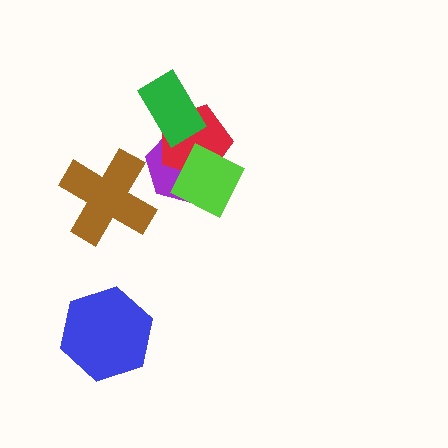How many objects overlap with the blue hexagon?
0 objects overlap with the blue hexagon.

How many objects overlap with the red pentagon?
3 objects overlap with the red pentagon.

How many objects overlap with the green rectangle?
2 objects overlap with the green rectangle.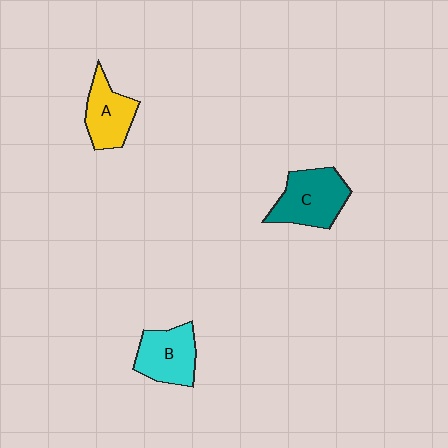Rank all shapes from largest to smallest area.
From largest to smallest: C (teal), B (cyan), A (yellow).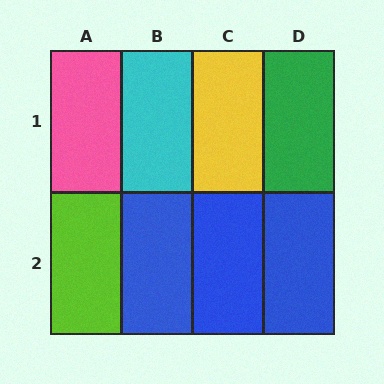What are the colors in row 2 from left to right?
Lime, blue, blue, blue.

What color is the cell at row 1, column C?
Yellow.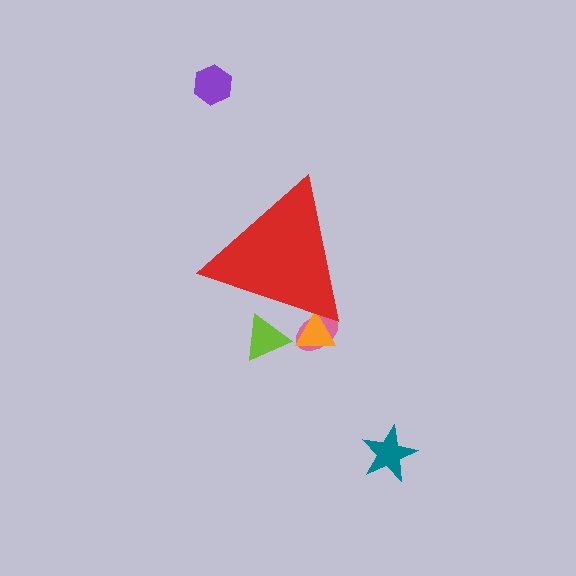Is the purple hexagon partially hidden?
No, the purple hexagon is fully visible.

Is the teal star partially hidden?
No, the teal star is fully visible.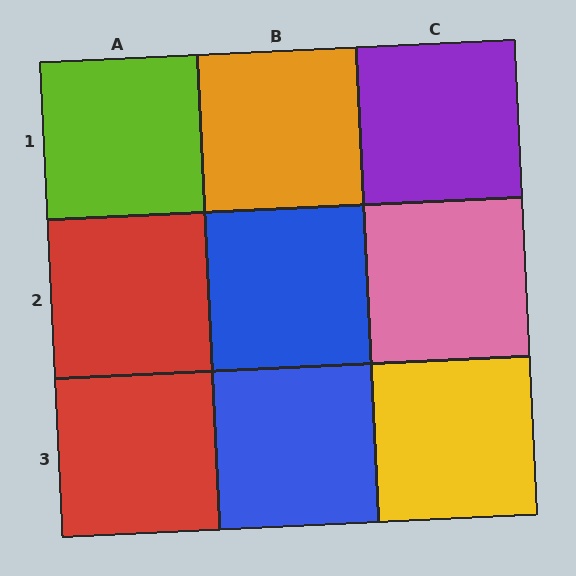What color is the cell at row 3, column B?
Blue.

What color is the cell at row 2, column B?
Blue.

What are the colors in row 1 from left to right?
Lime, orange, purple.